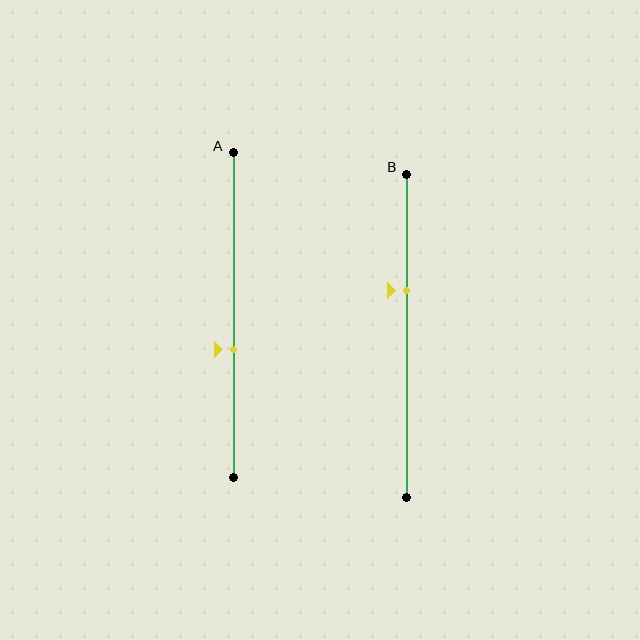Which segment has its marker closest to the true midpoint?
Segment A has its marker closest to the true midpoint.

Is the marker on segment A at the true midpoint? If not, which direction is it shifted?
No, the marker on segment A is shifted downward by about 11% of the segment length.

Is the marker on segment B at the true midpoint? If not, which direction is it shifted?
No, the marker on segment B is shifted upward by about 14% of the segment length.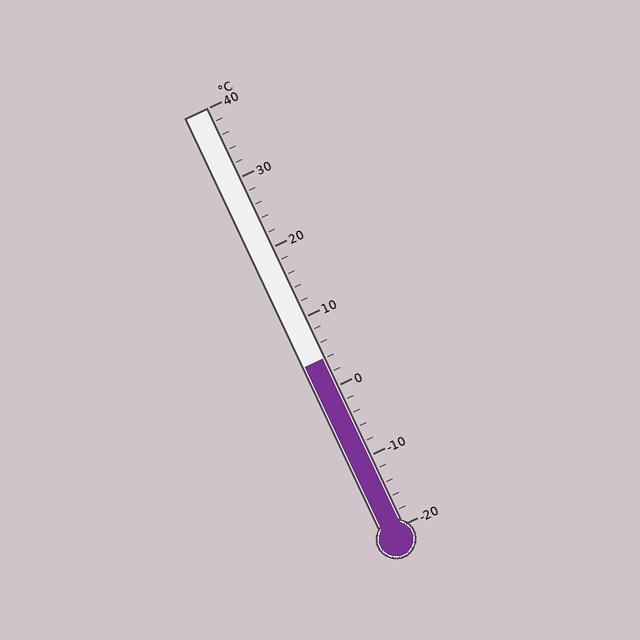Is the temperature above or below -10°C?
The temperature is above -10°C.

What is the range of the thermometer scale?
The thermometer scale ranges from -20°C to 40°C.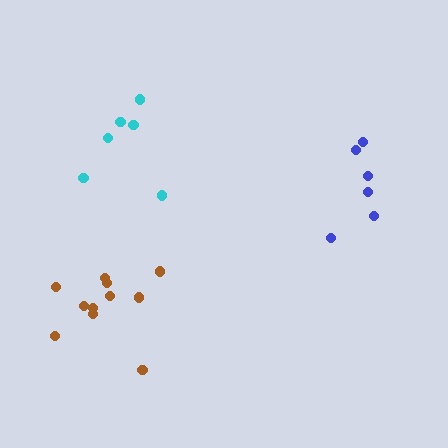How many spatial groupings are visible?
There are 3 spatial groupings.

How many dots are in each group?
Group 1: 6 dots, Group 2: 11 dots, Group 3: 6 dots (23 total).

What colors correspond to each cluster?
The clusters are colored: blue, brown, cyan.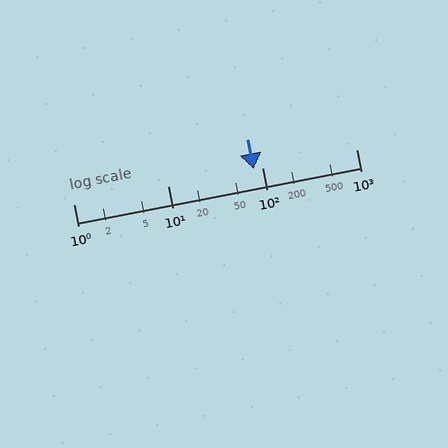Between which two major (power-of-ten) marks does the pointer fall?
The pointer is between 10 and 100.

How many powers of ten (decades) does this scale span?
The scale spans 3 decades, from 1 to 1000.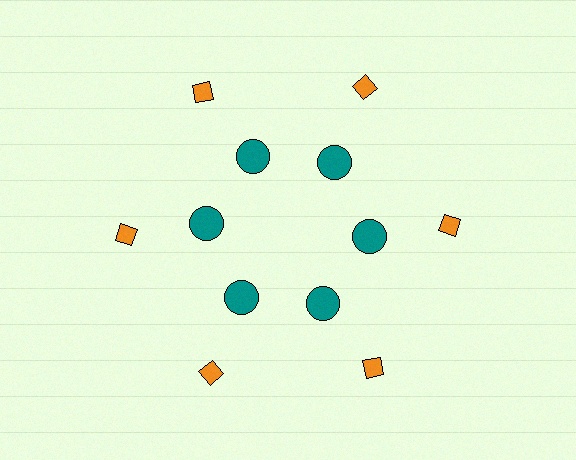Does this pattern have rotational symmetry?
Yes, this pattern has 6-fold rotational symmetry. It looks the same after rotating 60 degrees around the center.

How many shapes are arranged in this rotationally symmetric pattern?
There are 12 shapes, arranged in 6 groups of 2.